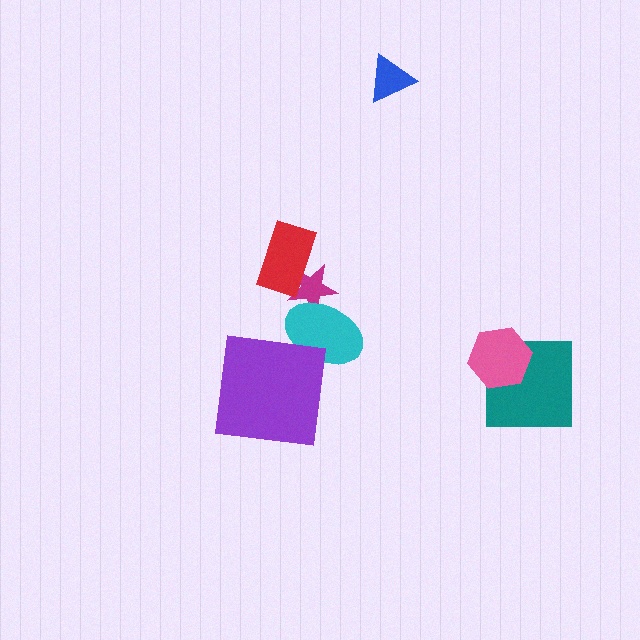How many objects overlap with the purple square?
1 object overlaps with the purple square.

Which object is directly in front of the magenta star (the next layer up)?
The red rectangle is directly in front of the magenta star.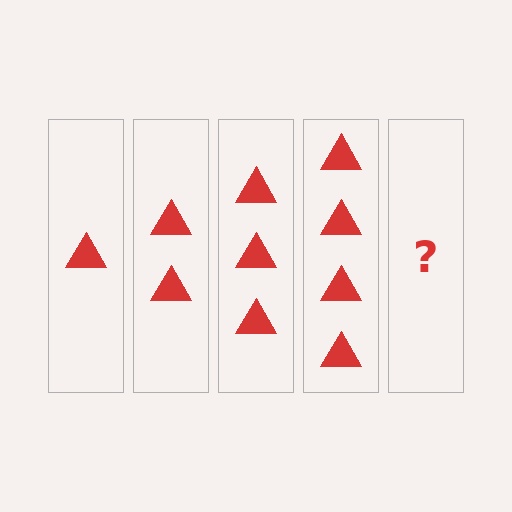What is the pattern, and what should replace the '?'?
The pattern is that each step adds one more triangle. The '?' should be 5 triangles.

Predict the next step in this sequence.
The next step is 5 triangles.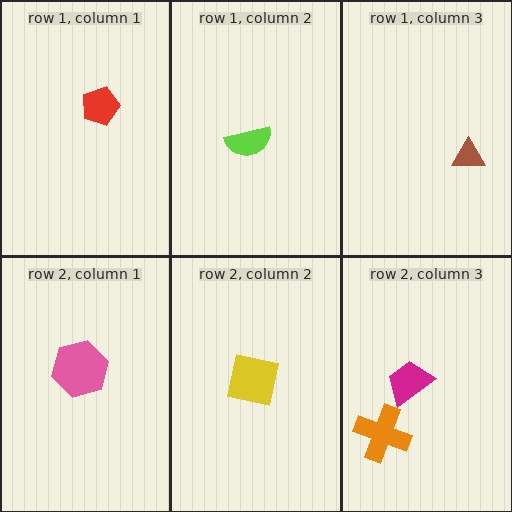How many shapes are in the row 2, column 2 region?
1.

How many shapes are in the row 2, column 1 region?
1.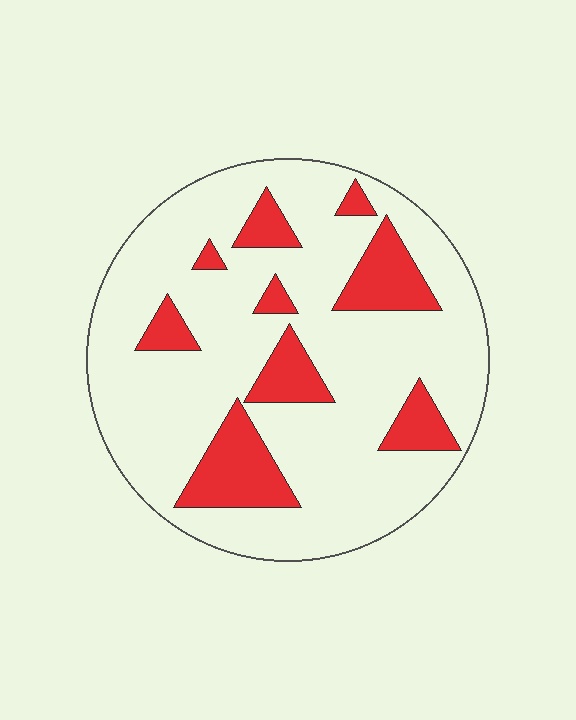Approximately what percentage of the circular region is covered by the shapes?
Approximately 20%.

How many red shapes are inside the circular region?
9.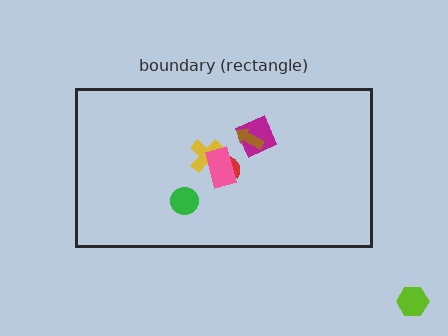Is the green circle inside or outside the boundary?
Inside.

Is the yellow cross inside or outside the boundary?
Inside.